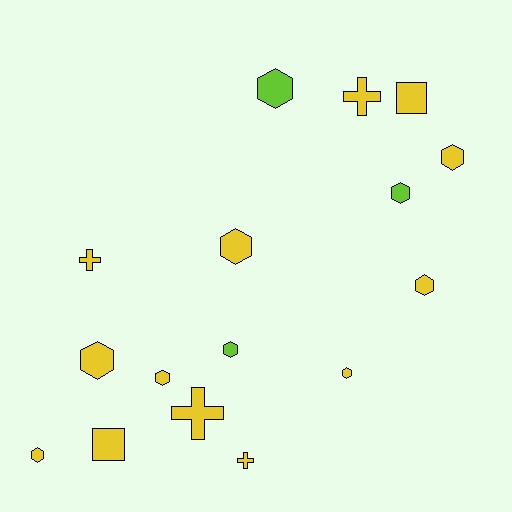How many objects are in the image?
There are 16 objects.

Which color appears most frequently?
Yellow, with 13 objects.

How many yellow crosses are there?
There are 4 yellow crosses.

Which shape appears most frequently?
Hexagon, with 10 objects.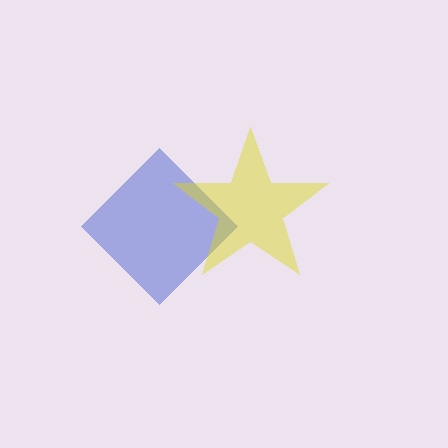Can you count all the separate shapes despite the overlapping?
Yes, there are 2 separate shapes.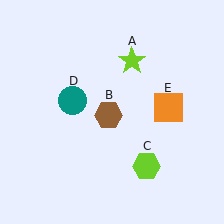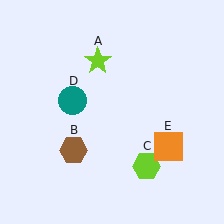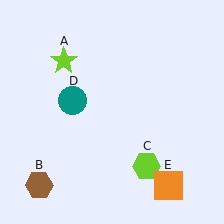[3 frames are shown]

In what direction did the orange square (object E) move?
The orange square (object E) moved down.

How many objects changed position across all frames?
3 objects changed position: lime star (object A), brown hexagon (object B), orange square (object E).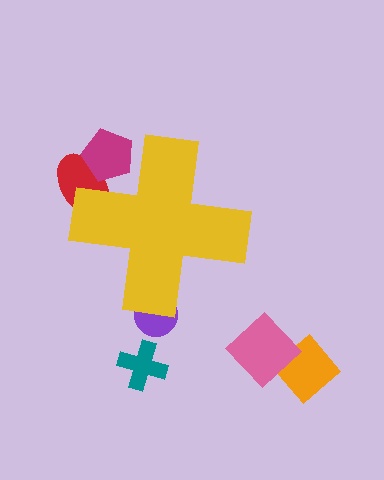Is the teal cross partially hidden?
No, the teal cross is fully visible.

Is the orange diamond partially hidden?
No, the orange diamond is fully visible.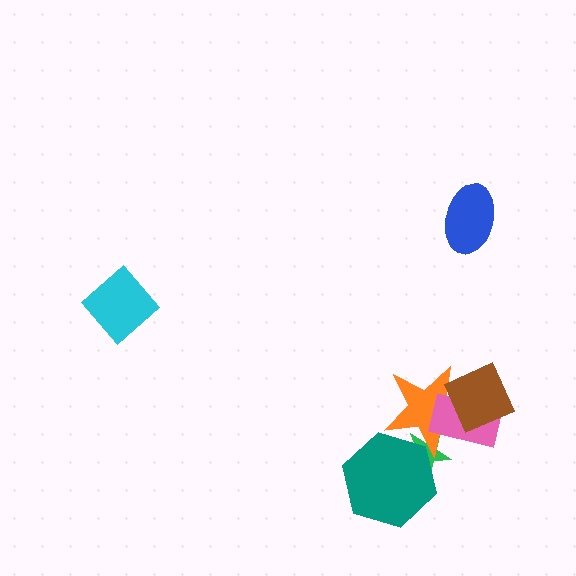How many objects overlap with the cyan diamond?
0 objects overlap with the cyan diamond.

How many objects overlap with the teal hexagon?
2 objects overlap with the teal hexagon.